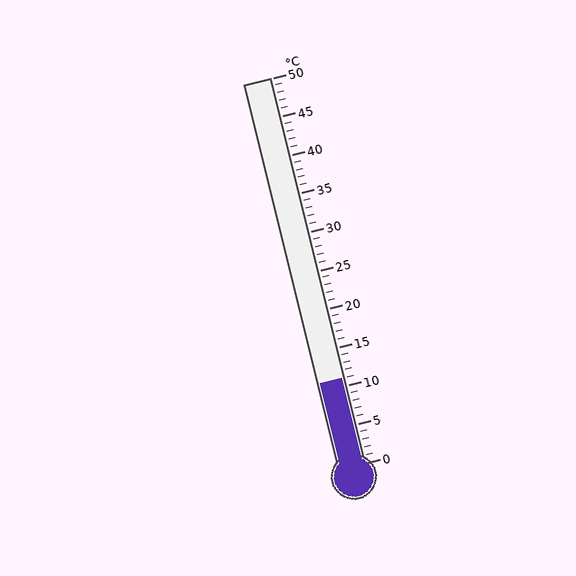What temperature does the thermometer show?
The thermometer shows approximately 11°C.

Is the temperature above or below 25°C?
The temperature is below 25°C.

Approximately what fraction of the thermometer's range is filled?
The thermometer is filled to approximately 20% of its range.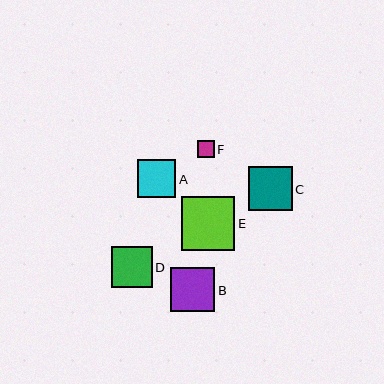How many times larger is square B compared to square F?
Square B is approximately 2.7 times the size of square F.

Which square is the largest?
Square E is the largest with a size of approximately 54 pixels.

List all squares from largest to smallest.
From largest to smallest: E, C, B, D, A, F.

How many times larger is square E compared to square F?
Square E is approximately 3.2 times the size of square F.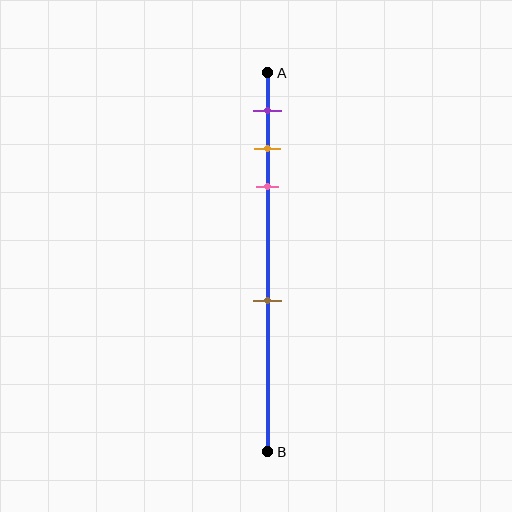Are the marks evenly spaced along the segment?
No, the marks are not evenly spaced.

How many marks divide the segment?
There are 4 marks dividing the segment.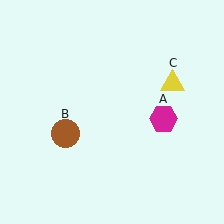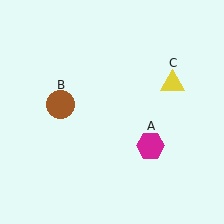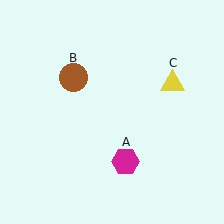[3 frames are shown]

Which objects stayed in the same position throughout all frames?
Yellow triangle (object C) remained stationary.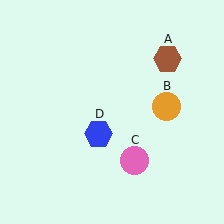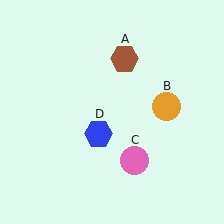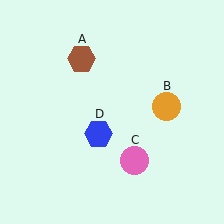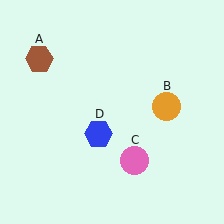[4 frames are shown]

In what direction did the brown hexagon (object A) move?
The brown hexagon (object A) moved left.